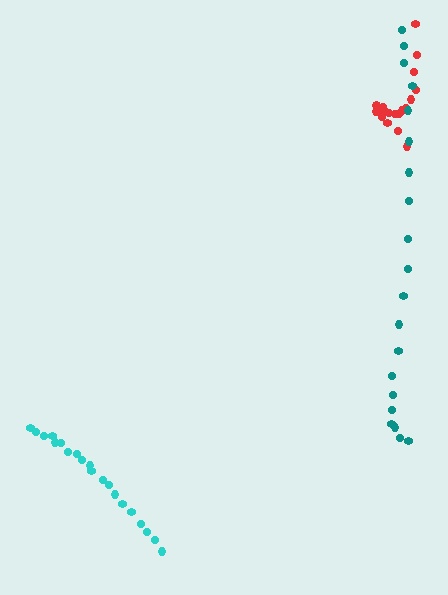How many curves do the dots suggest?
There are 3 distinct paths.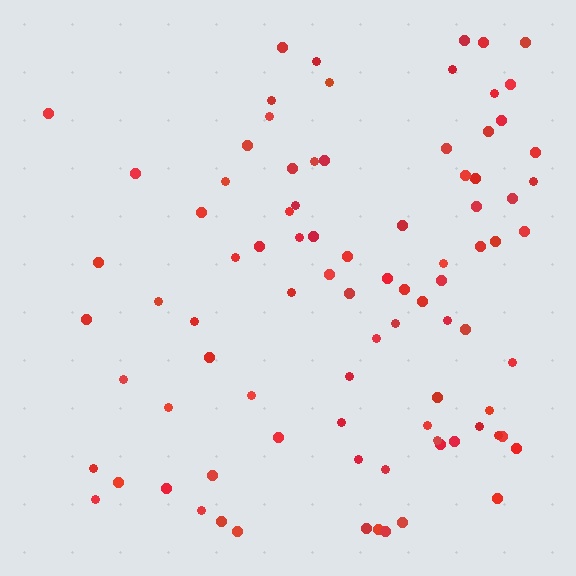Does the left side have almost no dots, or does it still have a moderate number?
Still a moderate number, just noticeably fewer than the right.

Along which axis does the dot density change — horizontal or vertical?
Horizontal.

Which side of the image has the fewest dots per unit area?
The left.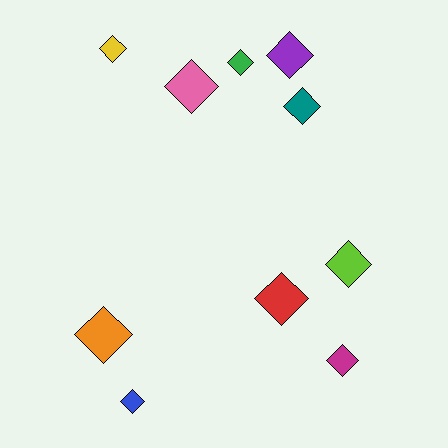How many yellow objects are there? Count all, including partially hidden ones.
There is 1 yellow object.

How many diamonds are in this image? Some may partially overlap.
There are 10 diamonds.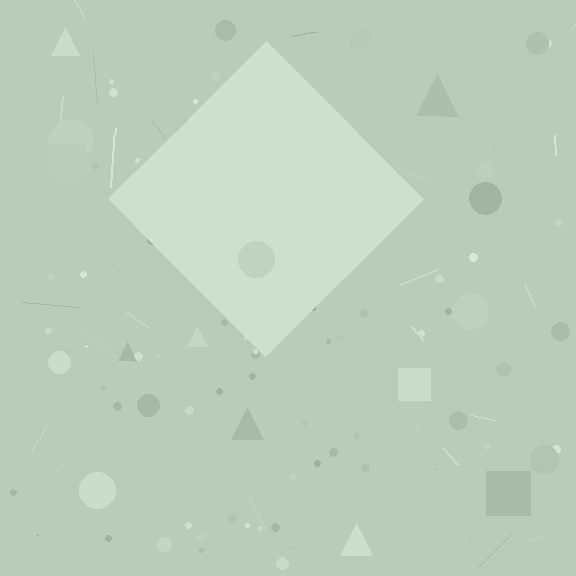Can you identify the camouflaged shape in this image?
The camouflaged shape is a diamond.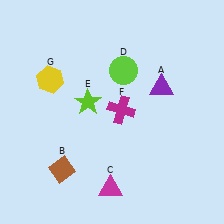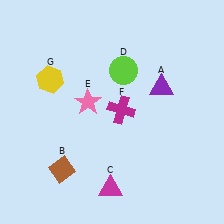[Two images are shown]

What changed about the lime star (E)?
In Image 1, E is lime. In Image 2, it changed to pink.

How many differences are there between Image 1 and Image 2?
There is 1 difference between the two images.